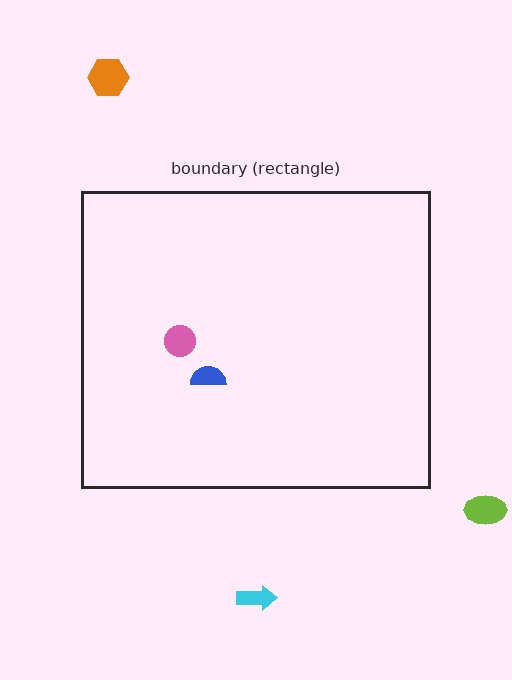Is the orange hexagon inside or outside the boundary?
Outside.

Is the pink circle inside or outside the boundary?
Inside.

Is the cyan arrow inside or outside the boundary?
Outside.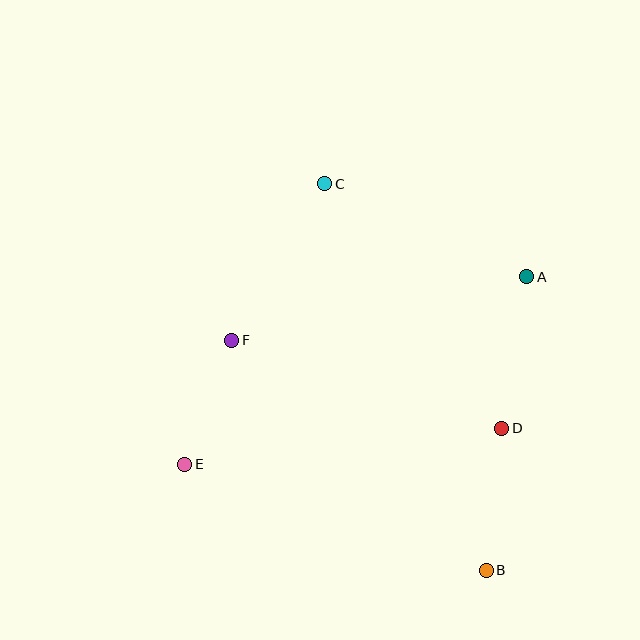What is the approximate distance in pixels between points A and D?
The distance between A and D is approximately 153 pixels.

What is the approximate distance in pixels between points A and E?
The distance between A and E is approximately 390 pixels.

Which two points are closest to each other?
Points E and F are closest to each other.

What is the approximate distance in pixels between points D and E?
The distance between D and E is approximately 319 pixels.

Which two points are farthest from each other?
Points B and C are farthest from each other.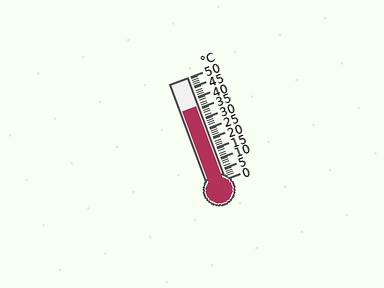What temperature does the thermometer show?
The thermometer shows approximately 36°C.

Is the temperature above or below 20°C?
The temperature is above 20°C.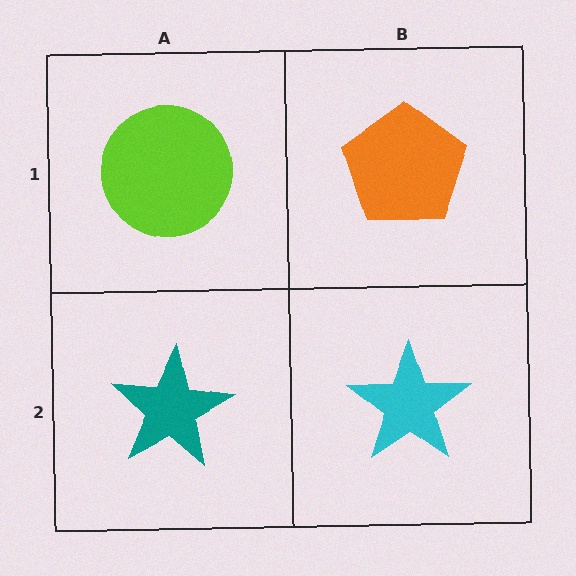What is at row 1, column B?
An orange pentagon.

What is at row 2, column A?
A teal star.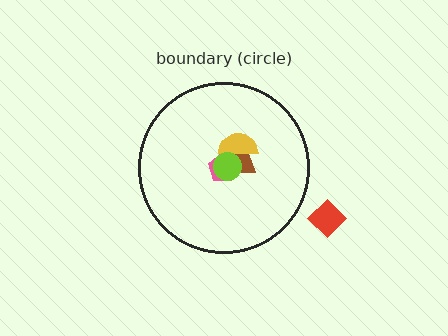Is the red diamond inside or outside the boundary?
Outside.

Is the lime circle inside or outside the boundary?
Inside.